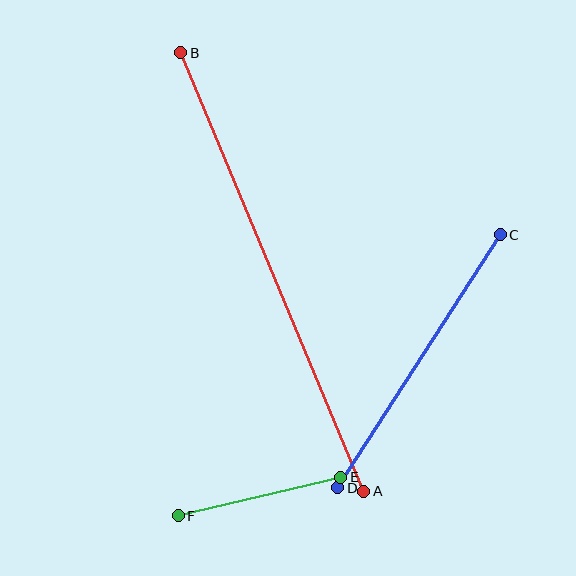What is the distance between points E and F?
The distance is approximately 167 pixels.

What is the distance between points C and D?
The distance is approximately 301 pixels.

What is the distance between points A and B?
The distance is approximately 475 pixels.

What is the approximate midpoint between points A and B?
The midpoint is at approximately (272, 272) pixels.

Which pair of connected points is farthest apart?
Points A and B are farthest apart.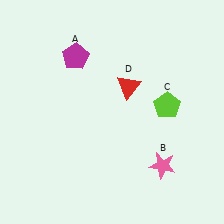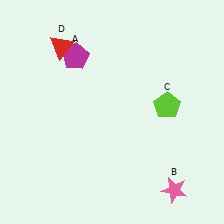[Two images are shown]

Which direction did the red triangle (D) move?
The red triangle (D) moved left.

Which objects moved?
The objects that moved are: the pink star (B), the red triangle (D).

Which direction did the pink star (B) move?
The pink star (B) moved down.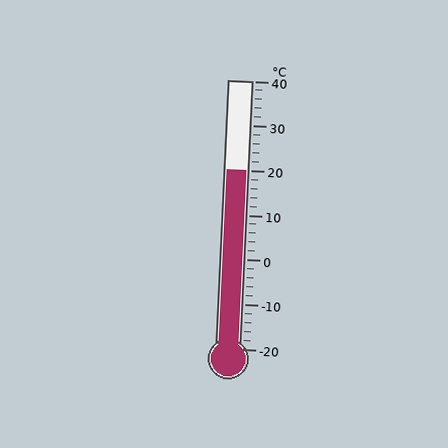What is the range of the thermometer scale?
The thermometer scale ranges from -20°C to 40°C.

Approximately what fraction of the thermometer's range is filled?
The thermometer is filled to approximately 65% of its range.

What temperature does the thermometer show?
The thermometer shows approximately 20°C.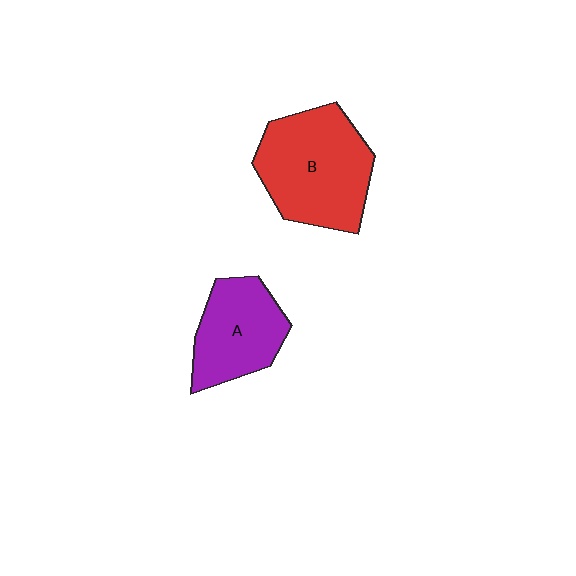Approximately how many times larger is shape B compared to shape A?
Approximately 1.4 times.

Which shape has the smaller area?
Shape A (purple).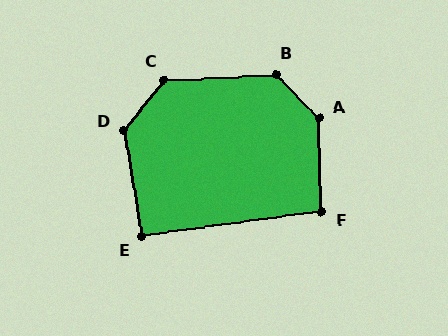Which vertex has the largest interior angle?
A, at approximately 137 degrees.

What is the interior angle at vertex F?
Approximately 96 degrees (obtuse).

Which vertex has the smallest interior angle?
E, at approximately 92 degrees.